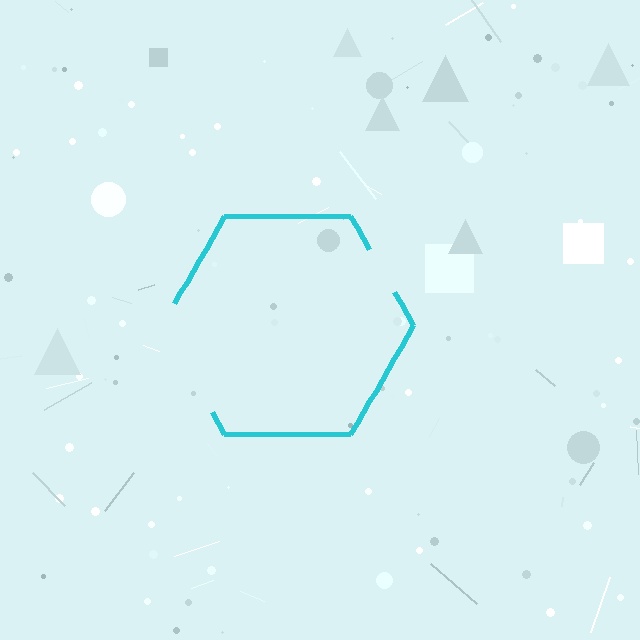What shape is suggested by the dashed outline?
The dashed outline suggests a hexagon.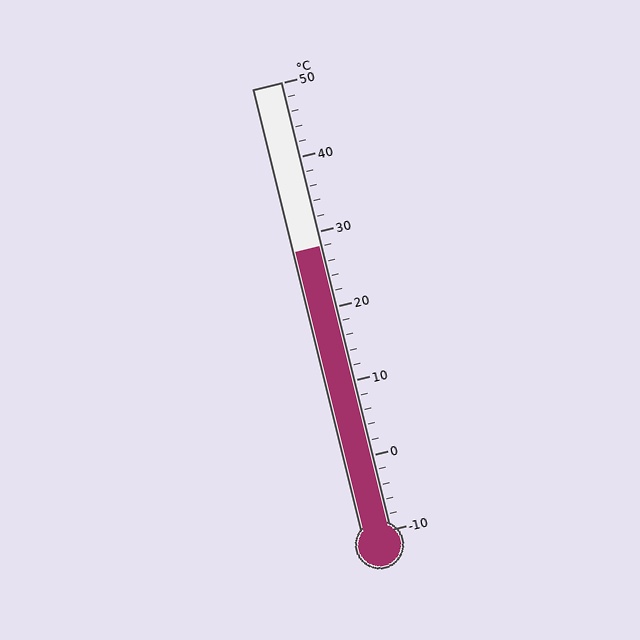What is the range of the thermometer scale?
The thermometer scale ranges from -10°C to 50°C.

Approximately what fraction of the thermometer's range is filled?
The thermometer is filled to approximately 65% of its range.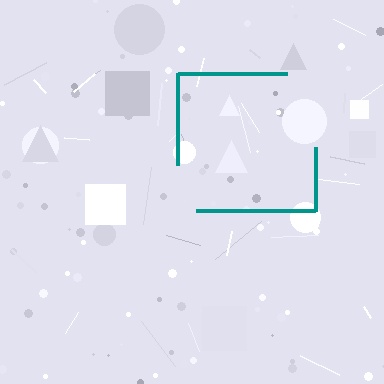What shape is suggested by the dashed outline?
The dashed outline suggests a square.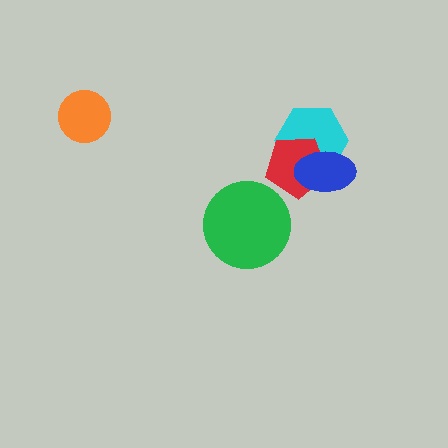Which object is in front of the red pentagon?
The blue ellipse is in front of the red pentagon.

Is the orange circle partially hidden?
No, no other shape covers it.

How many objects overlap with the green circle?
0 objects overlap with the green circle.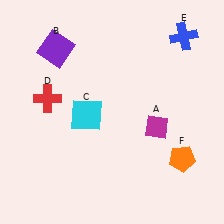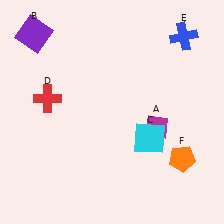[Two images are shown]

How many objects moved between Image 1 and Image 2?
2 objects moved between the two images.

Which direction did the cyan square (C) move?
The cyan square (C) moved right.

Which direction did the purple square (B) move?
The purple square (B) moved left.